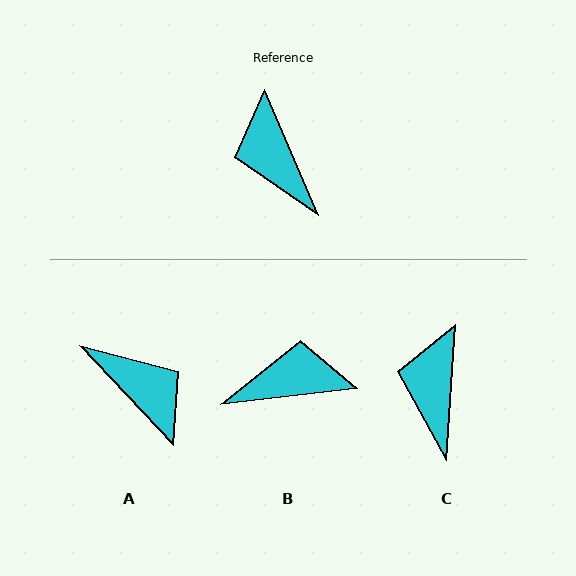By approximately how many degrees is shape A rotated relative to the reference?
Approximately 160 degrees clockwise.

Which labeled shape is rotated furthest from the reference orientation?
A, about 160 degrees away.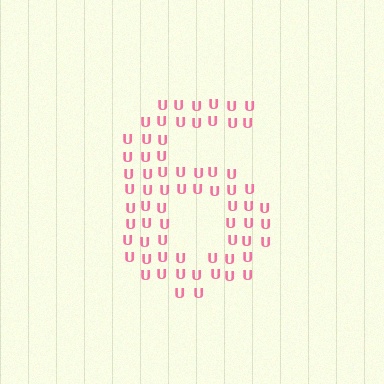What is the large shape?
The large shape is the digit 6.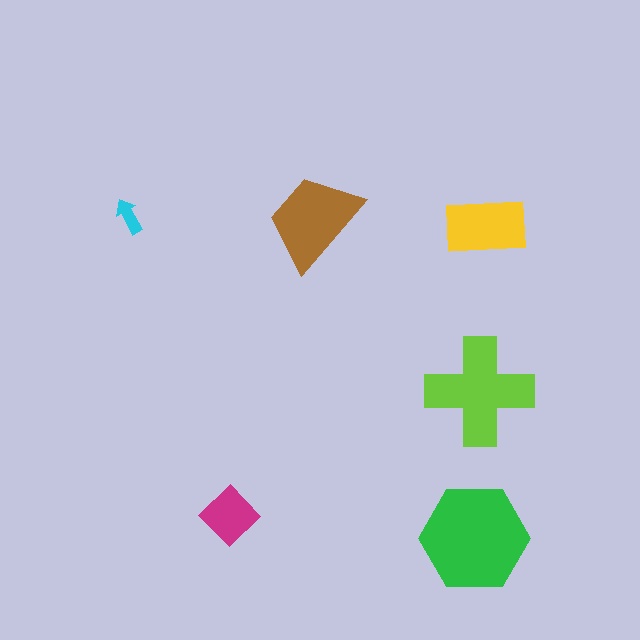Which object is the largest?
The green hexagon.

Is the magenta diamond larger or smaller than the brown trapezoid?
Smaller.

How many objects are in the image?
There are 6 objects in the image.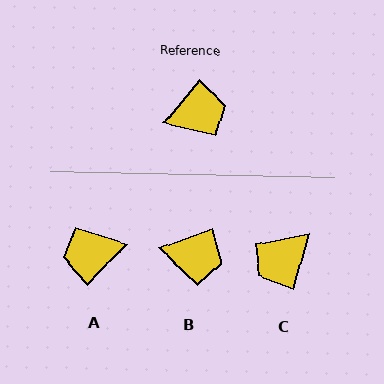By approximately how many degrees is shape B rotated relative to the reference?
Approximately 31 degrees clockwise.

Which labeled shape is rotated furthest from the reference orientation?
A, about 176 degrees away.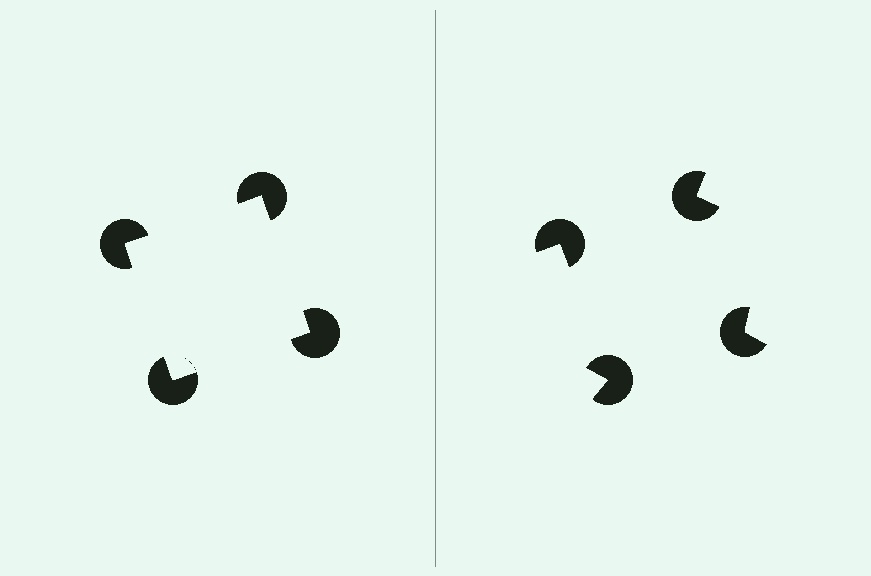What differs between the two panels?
The pac-man discs are positioned identically on both sides; only the wedge orientations differ. On the left they align to a square; on the right they are misaligned.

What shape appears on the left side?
An illusory square.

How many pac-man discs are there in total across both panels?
8 — 4 on each side.